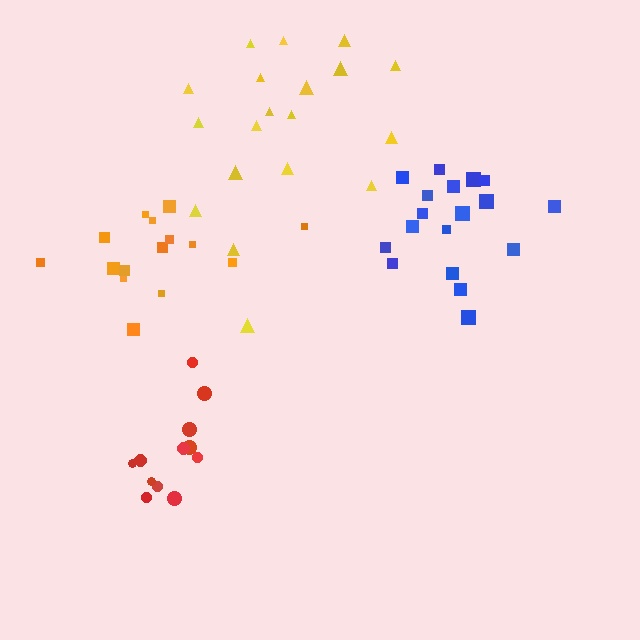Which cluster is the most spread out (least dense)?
Orange.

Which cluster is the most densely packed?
Blue.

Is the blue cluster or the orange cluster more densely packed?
Blue.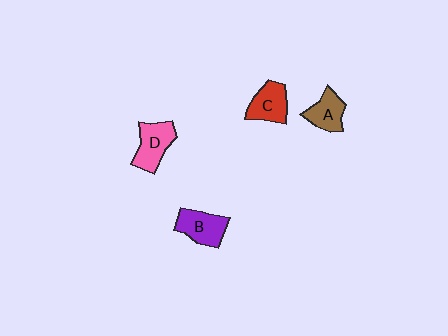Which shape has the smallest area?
Shape A (brown).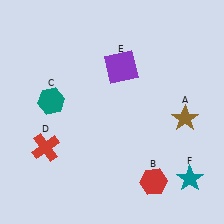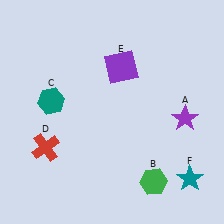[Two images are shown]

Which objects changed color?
A changed from brown to purple. B changed from red to green.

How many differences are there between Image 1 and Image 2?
There are 2 differences between the two images.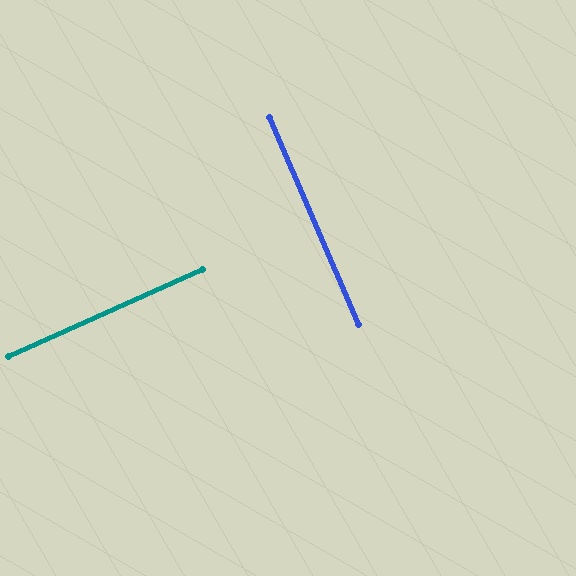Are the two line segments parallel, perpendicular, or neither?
Perpendicular — they meet at approximately 89°.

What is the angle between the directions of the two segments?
Approximately 89 degrees.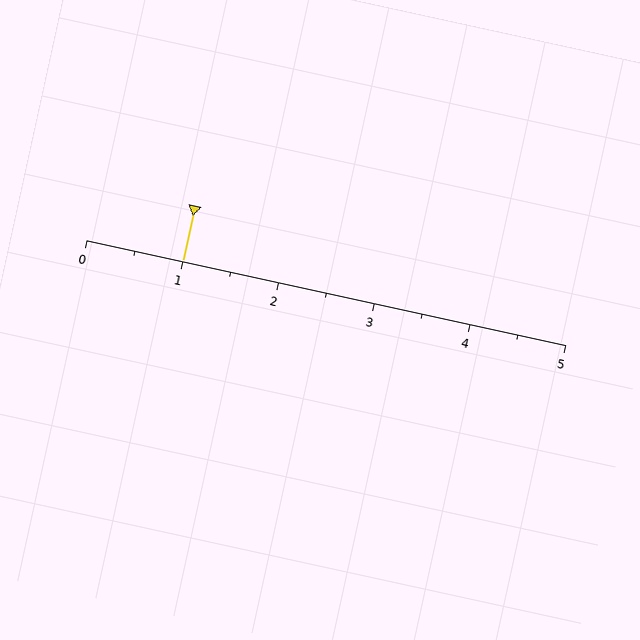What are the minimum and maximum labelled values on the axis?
The axis runs from 0 to 5.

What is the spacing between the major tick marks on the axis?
The major ticks are spaced 1 apart.